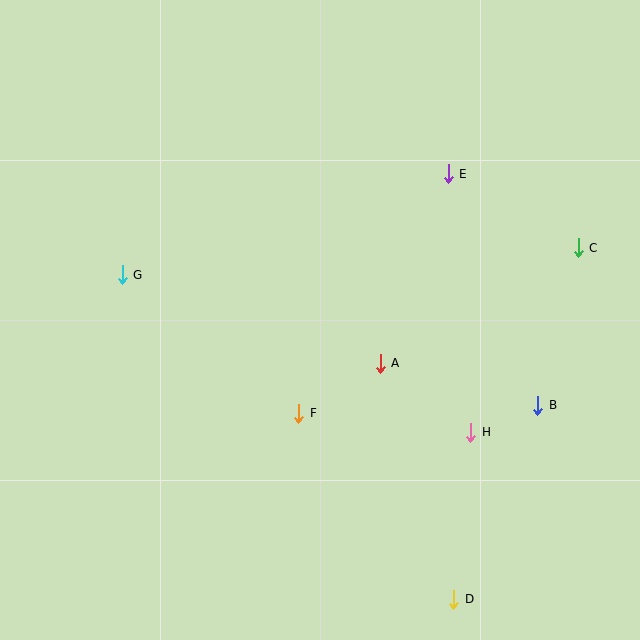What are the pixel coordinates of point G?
Point G is at (122, 275).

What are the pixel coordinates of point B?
Point B is at (538, 405).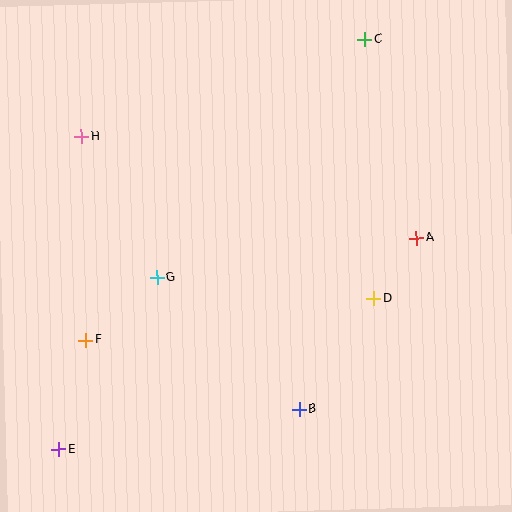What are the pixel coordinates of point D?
Point D is at (374, 298).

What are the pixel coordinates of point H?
Point H is at (81, 137).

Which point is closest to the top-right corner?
Point C is closest to the top-right corner.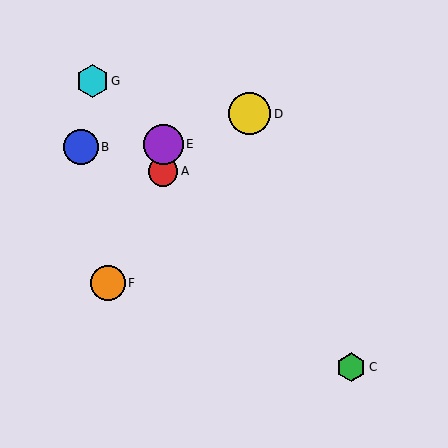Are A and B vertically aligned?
No, A is at x≈163 and B is at x≈81.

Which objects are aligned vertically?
Objects A, E are aligned vertically.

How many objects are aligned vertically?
2 objects (A, E) are aligned vertically.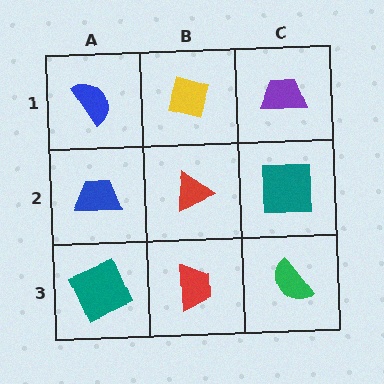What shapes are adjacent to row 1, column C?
A teal square (row 2, column C), a yellow diamond (row 1, column B).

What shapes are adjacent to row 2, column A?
A blue semicircle (row 1, column A), a teal square (row 3, column A), a red triangle (row 2, column B).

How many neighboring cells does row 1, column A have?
2.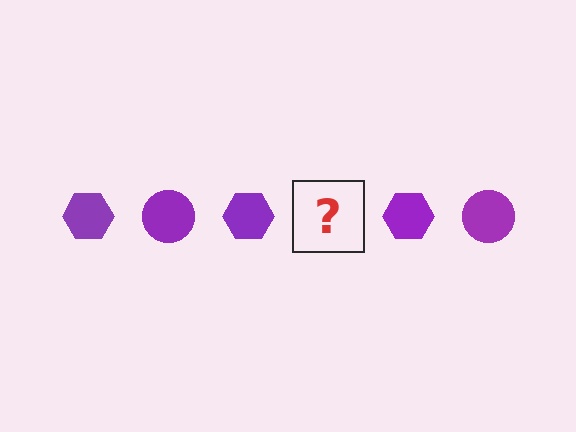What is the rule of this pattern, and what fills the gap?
The rule is that the pattern cycles through hexagon, circle shapes in purple. The gap should be filled with a purple circle.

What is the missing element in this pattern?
The missing element is a purple circle.